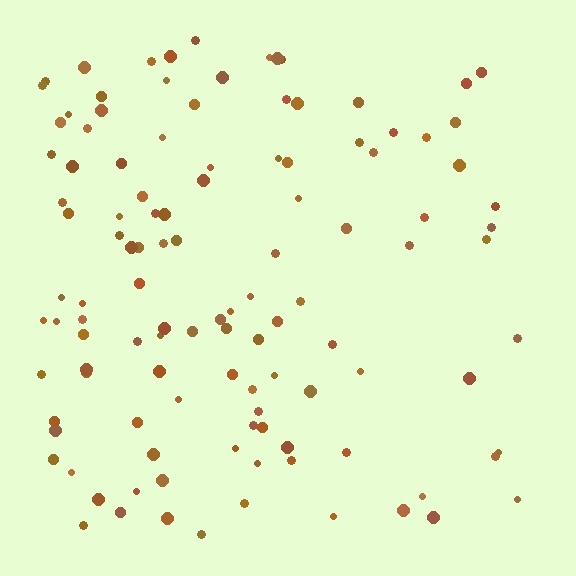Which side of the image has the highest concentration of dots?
The left.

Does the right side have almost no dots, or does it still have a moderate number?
Still a moderate number, just noticeably fewer than the left.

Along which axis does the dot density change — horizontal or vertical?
Horizontal.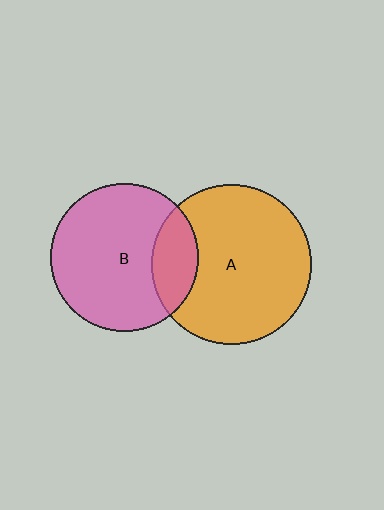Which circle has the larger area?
Circle A (orange).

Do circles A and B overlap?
Yes.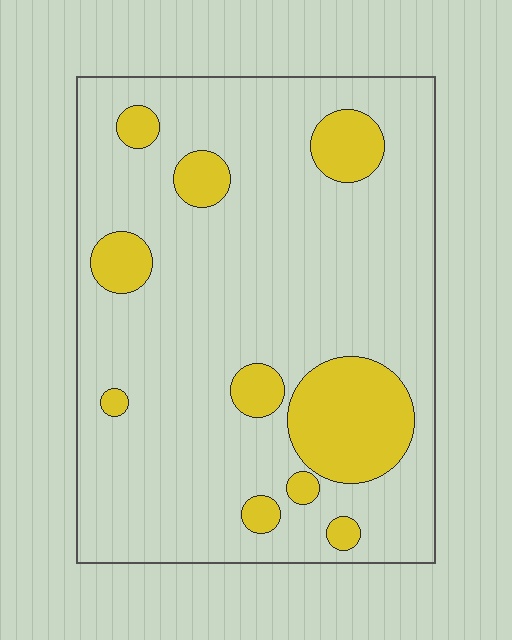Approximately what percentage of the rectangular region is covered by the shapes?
Approximately 15%.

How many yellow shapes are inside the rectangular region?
10.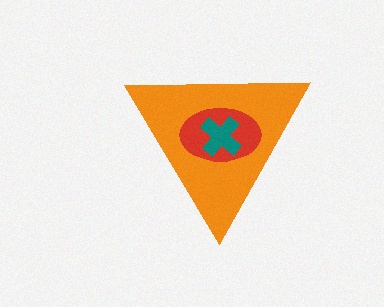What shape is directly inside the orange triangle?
The red ellipse.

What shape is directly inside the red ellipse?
The teal cross.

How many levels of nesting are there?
3.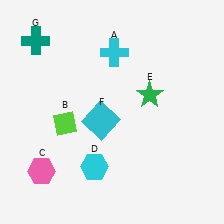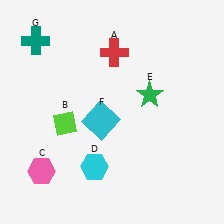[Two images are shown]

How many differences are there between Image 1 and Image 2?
There is 1 difference between the two images.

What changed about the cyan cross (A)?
In Image 1, A is cyan. In Image 2, it changed to red.